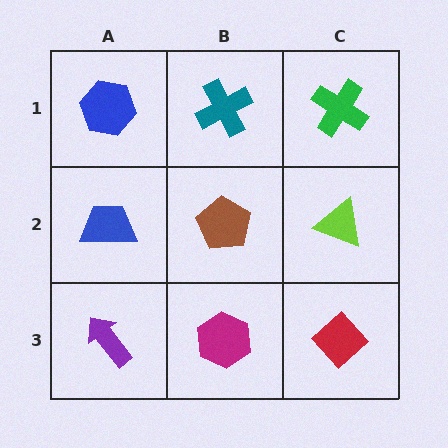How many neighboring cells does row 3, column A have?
2.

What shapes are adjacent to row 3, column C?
A lime triangle (row 2, column C), a magenta hexagon (row 3, column B).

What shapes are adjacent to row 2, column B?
A teal cross (row 1, column B), a magenta hexagon (row 3, column B), a blue trapezoid (row 2, column A), a lime triangle (row 2, column C).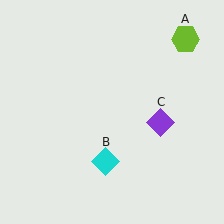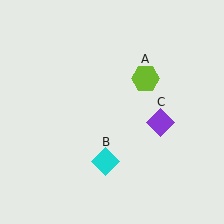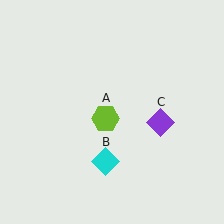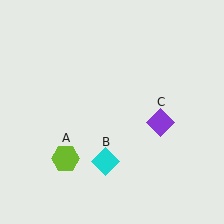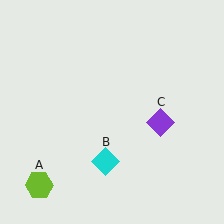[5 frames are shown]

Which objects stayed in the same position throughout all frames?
Cyan diamond (object B) and purple diamond (object C) remained stationary.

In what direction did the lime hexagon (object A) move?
The lime hexagon (object A) moved down and to the left.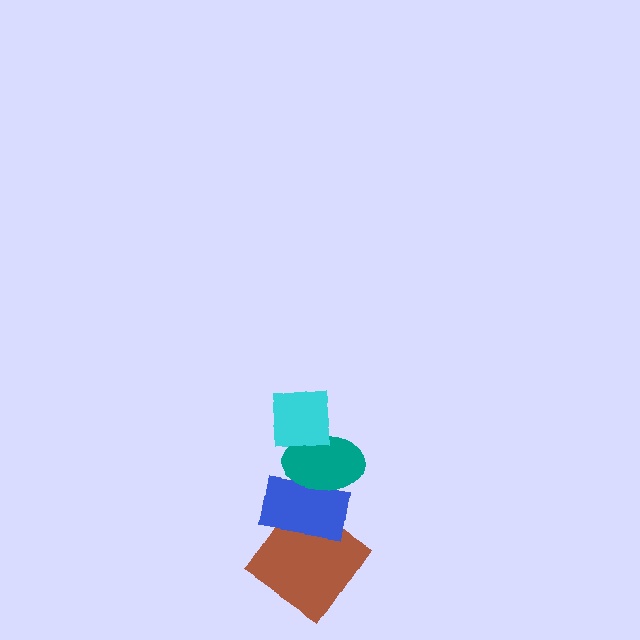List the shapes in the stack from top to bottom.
From top to bottom: the cyan square, the teal ellipse, the blue rectangle, the brown diamond.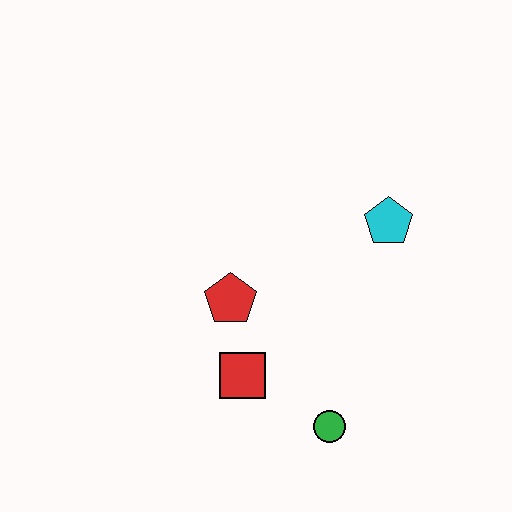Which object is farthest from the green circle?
The cyan pentagon is farthest from the green circle.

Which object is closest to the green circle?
The red square is closest to the green circle.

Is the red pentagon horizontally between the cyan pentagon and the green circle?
No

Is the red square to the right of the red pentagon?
Yes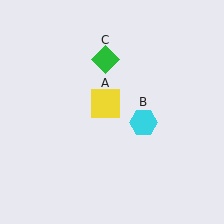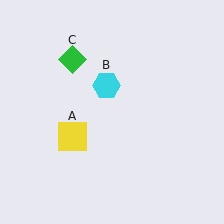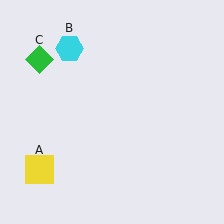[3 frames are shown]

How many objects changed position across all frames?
3 objects changed position: yellow square (object A), cyan hexagon (object B), green diamond (object C).